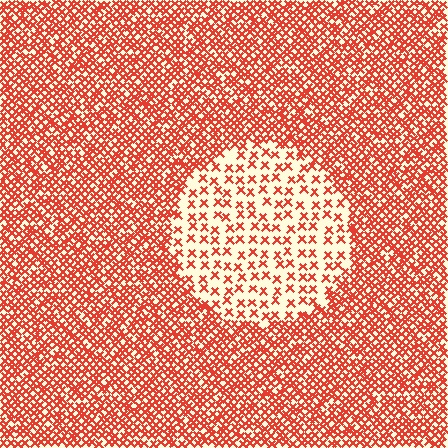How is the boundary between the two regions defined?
The boundary is defined by a change in element density (approximately 2.7x ratio). All elements are the same color, size, and shape.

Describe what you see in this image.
The image contains small red elements arranged at two different densities. A circle-shaped region is visible where the elements are less densely packed than the surrounding area.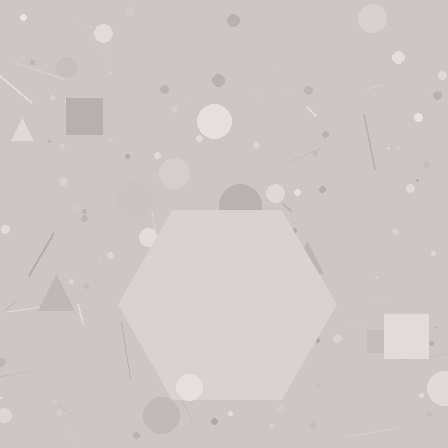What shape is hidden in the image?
A hexagon is hidden in the image.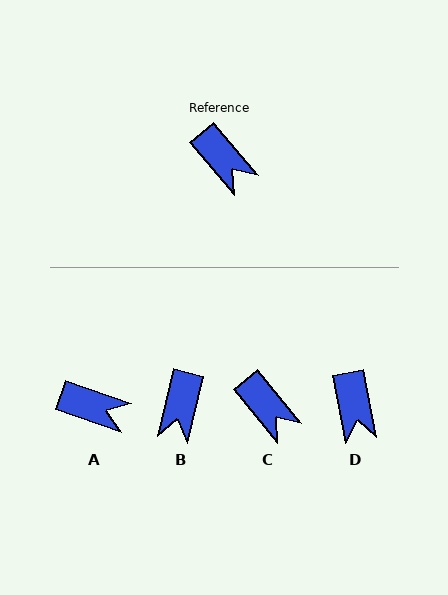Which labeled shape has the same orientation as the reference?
C.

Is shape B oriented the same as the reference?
No, it is off by about 53 degrees.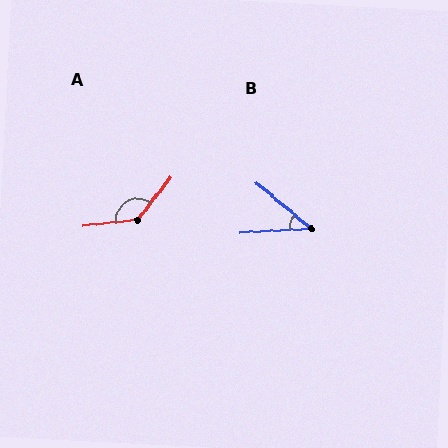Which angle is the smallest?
B, at approximately 43 degrees.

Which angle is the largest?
A, at approximately 134 degrees.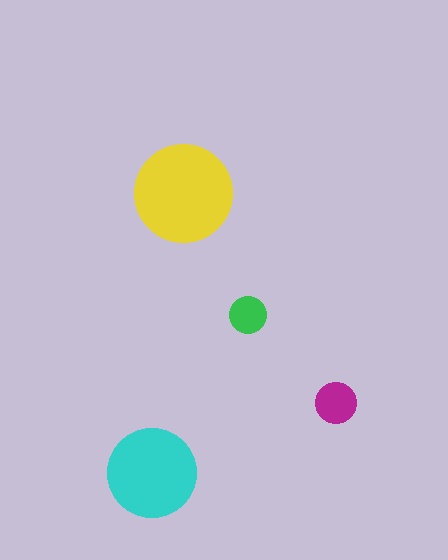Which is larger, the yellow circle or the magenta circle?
The yellow one.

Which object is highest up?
The yellow circle is topmost.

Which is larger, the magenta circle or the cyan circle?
The cyan one.